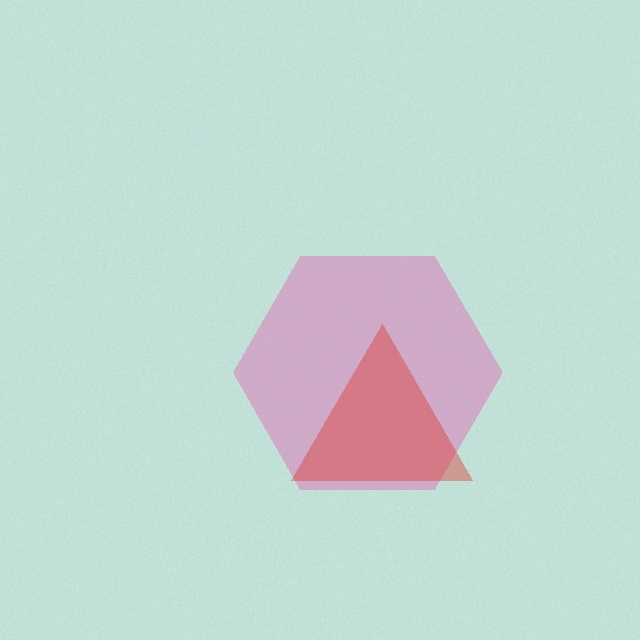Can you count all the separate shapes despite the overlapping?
Yes, there are 2 separate shapes.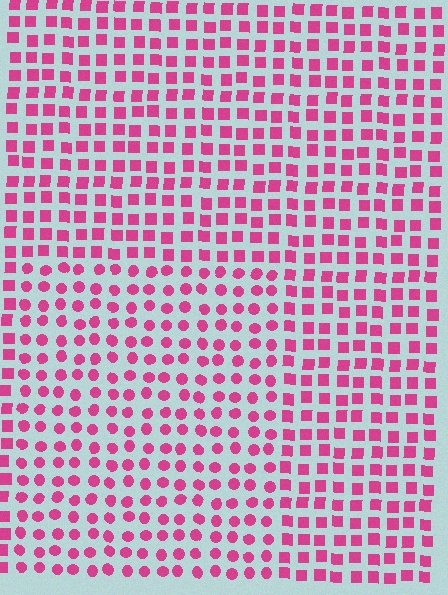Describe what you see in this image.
The image is filled with small magenta elements arranged in a uniform grid. A rectangle-shaped region contains circles, while the surrounding area contains squares. The boundary is defined purely by the change in element shape.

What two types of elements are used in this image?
The image uses circles inside the rectangle region and squares outside it.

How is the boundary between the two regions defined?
The boundary is defined by a change in element shape: circles inside vs. squares outside. All elements share the same color and spacing.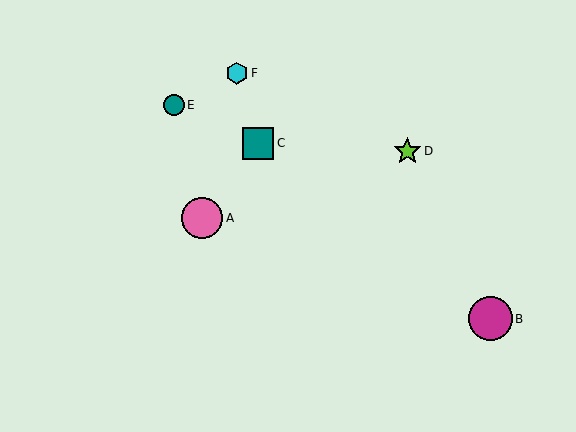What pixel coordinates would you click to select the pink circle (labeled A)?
Click at (202, 218) to select the pink circle A.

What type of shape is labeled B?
Shape B is a magenta circle.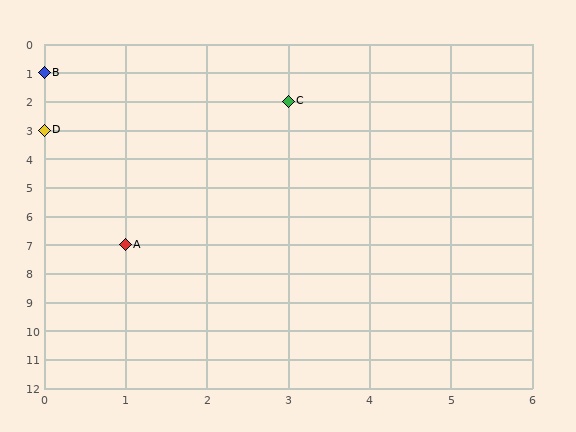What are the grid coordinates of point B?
Point B is at grid coordinates (0, 1).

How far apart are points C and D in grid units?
Points C and D are 3 columns and 1 row apart (about 3.2 grid units diagonally).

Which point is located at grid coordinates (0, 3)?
Point D is at (0, 3).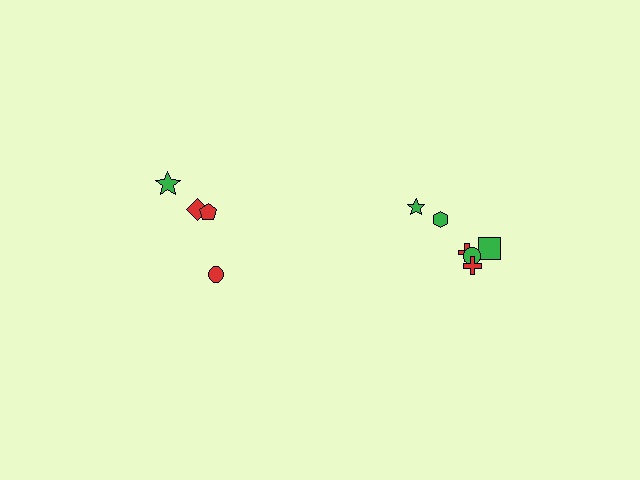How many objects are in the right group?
There are 6 objects.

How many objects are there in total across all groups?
There are 10 objects.